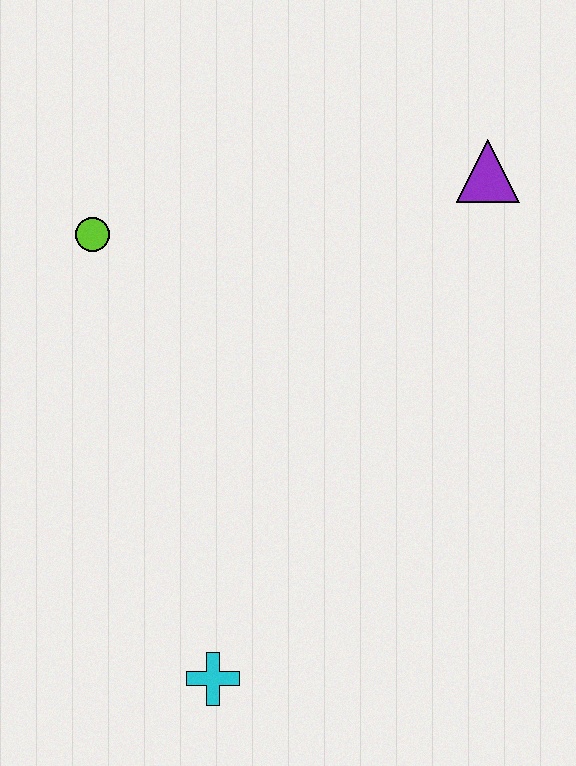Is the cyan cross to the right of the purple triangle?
No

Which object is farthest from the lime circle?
The cyan cross is farthest from the lime circle.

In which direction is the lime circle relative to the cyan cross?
The lime circle is above the cyan cross.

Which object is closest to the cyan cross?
The lime circle is closest to the cyan cross.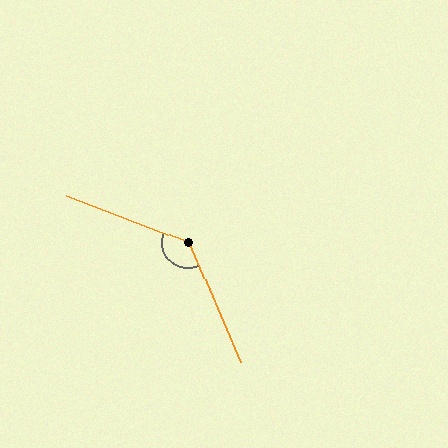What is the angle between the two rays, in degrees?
Approximately 134 degrees.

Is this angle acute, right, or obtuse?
It is obtuse.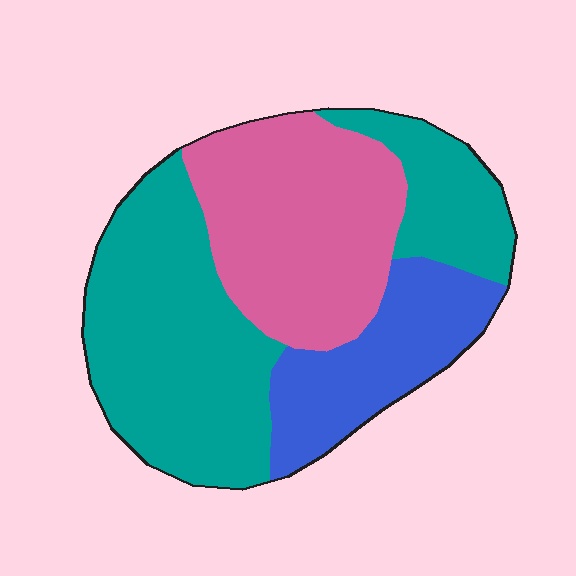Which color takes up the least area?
Blue, at roughly 20%.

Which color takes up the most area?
Teal, at roughly 50%.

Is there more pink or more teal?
Teal.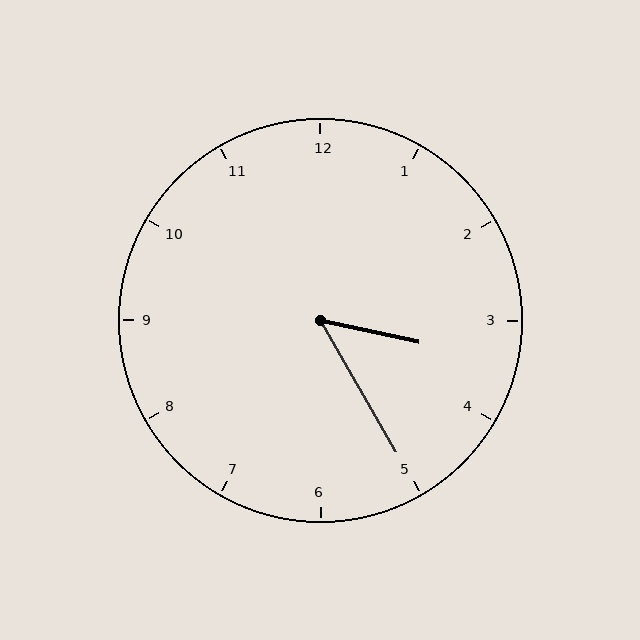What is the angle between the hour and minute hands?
Approximately 48 degrees.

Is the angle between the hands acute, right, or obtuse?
It is acute.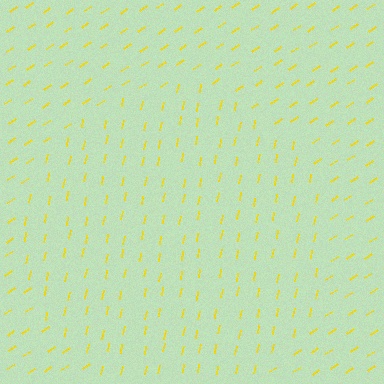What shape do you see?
I see a circle.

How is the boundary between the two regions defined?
The boundary is defined purely by a change in line orientation (approximately 45 degrees difference). All lines are the same color and thickness.